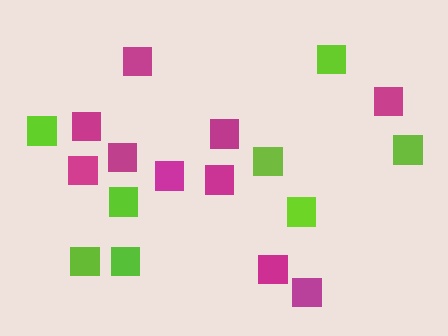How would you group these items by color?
There are 2 groups: one group of lime squares (8) and one group of magenta squares (10).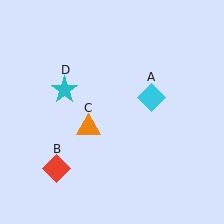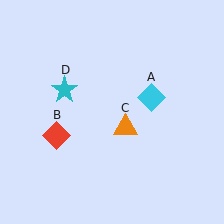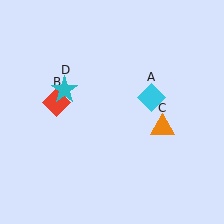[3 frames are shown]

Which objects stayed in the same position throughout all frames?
Cyan diamond (object A) and cyan star (object D) remained stationary.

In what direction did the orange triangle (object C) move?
The orange triangle (object C) moved right.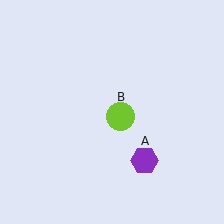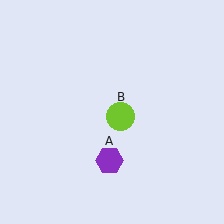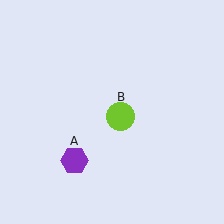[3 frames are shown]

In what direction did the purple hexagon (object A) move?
The purple hexagon (object A) moved left.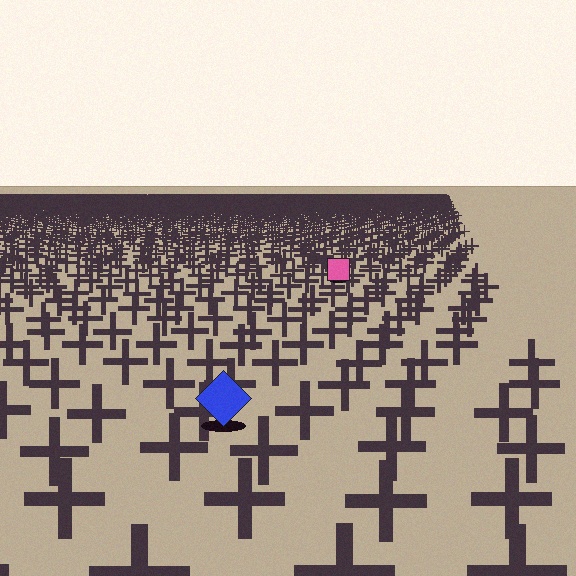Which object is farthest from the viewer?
The pink square is farthest from the viewer. It appears smaller and the ground texture around it is denser.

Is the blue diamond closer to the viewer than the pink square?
Yes. The blue diamond is closer — you can tell from the texture gradient: the ground texture is coarser near it.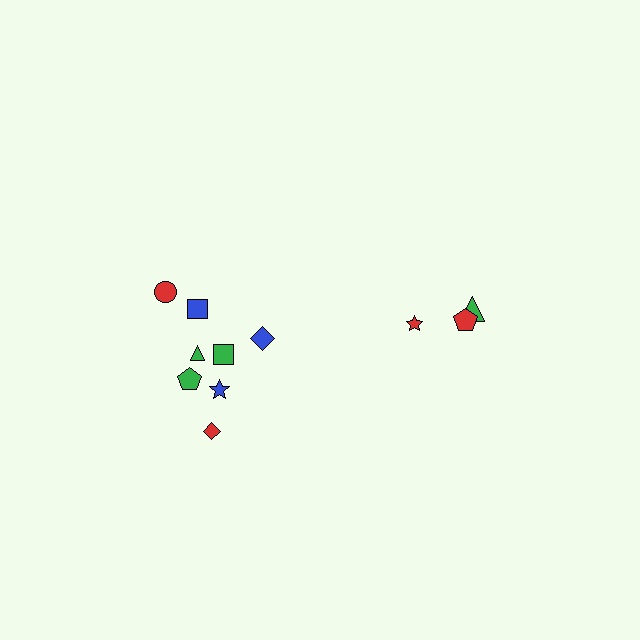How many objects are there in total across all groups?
There are 11 objects.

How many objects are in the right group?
There are 3 objects.